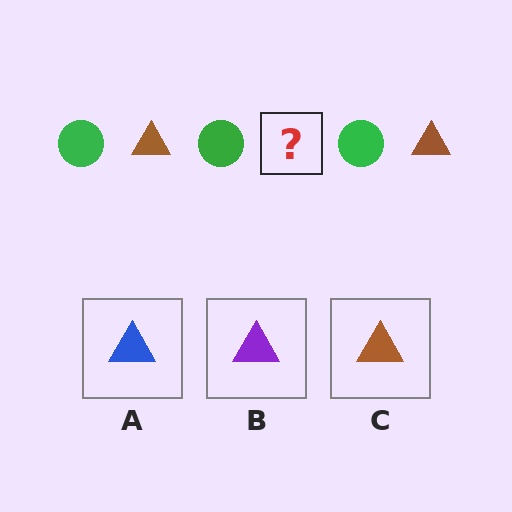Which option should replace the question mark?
Option C.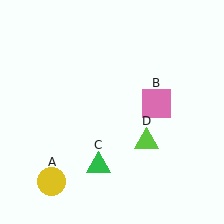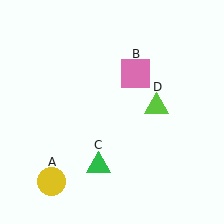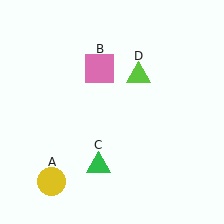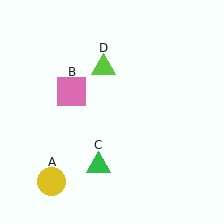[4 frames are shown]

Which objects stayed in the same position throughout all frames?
Yellow circle (object A) and green triangle (object C) remained stationary.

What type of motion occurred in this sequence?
The pink square (object B), lime triangle (object D) rotated counterclockwise around the center of the scene.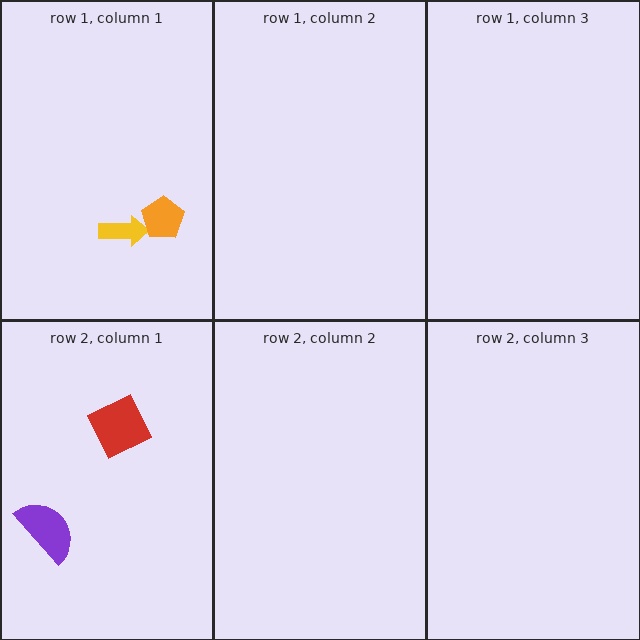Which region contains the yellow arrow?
The row 1, column 1 region.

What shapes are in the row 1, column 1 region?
The yellow arrow, the orange pentagon.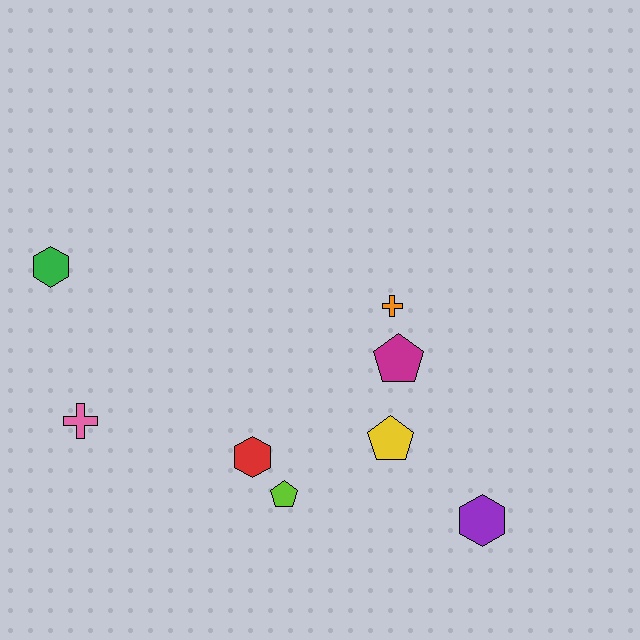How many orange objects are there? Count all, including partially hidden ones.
There is 1 orange object.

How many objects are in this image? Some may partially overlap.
There are 8 objects.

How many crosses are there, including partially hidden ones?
There are 2 crosses.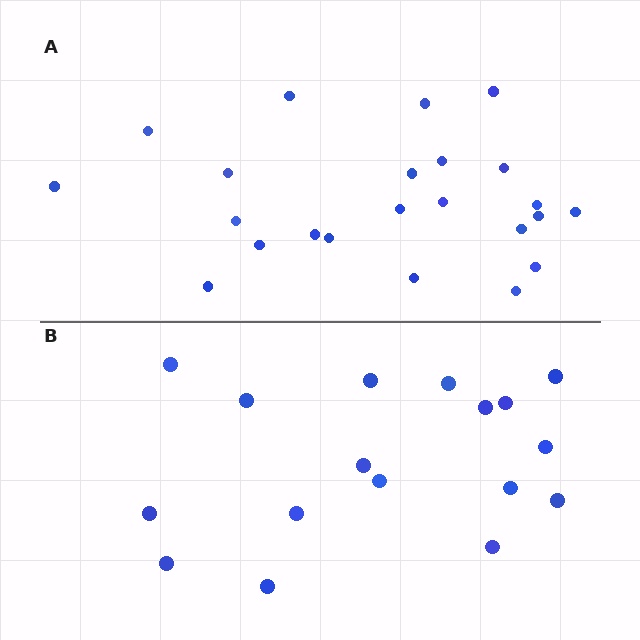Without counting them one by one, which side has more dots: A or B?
Region A (the top region) has more dots.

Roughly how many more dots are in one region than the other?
Region A has about 6 more dots than region B.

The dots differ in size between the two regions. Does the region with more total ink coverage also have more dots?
No. Region B has more total ink coverage because its dots are larger, but region A actually contains more individual dots. Total area can be misleading — the number of items is what matters here.